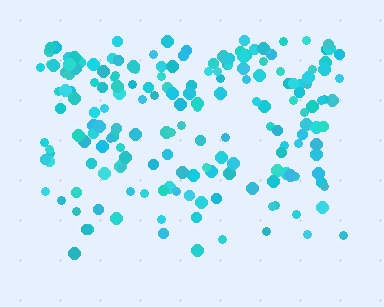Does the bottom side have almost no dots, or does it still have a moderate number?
Still a moderate number, just noticeably fewer than the top.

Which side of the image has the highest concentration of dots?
The top.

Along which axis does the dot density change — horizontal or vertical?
Vertical.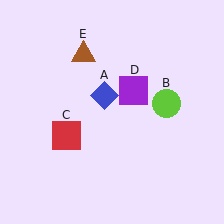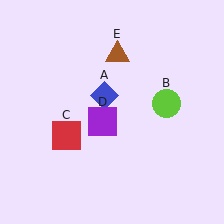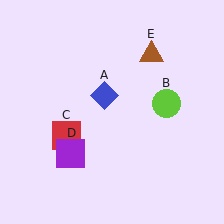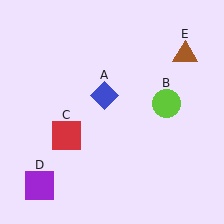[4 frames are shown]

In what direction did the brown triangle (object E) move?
The brown triangle (object E) moved right.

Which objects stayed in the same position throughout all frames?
Blue diamond (object A) and lime circle (object B) and red square (object C) remained stationary.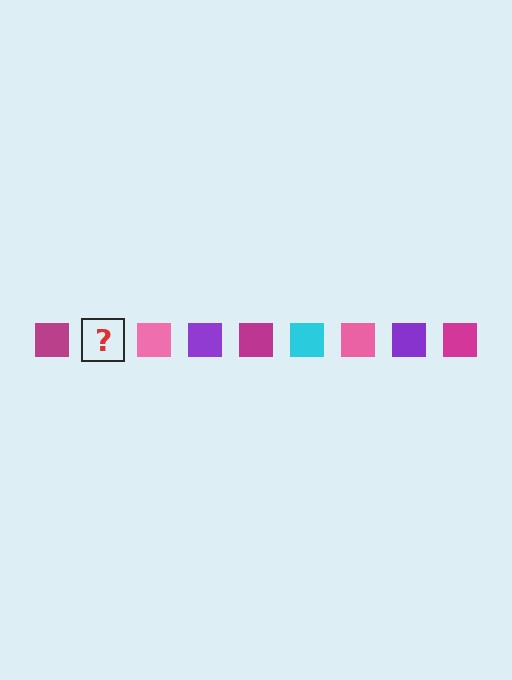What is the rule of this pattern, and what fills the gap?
The rule is that the pattern cycles through magenta, cyan, pink, purple squares. The gap should be filled with a cyan square.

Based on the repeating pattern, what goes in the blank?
The blank should be a cyan square.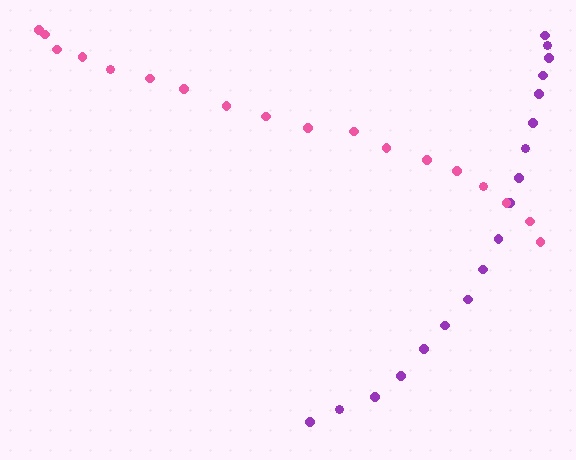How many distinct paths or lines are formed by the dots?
There are 2 distinct paths.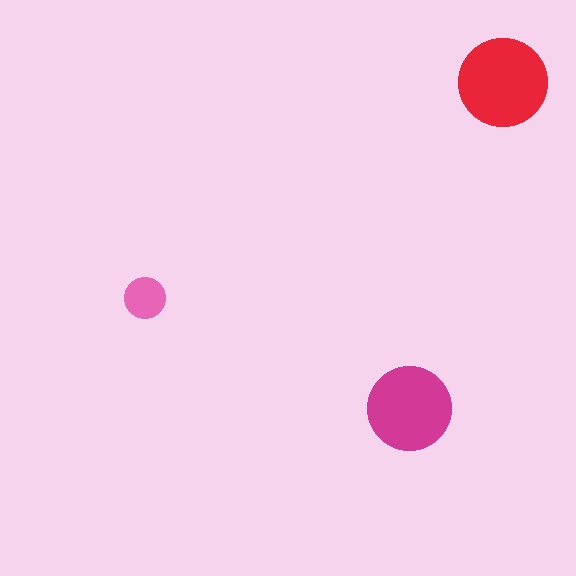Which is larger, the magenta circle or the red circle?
The red one.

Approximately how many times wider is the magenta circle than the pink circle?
About 2 times wider.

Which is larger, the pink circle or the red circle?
The red one.